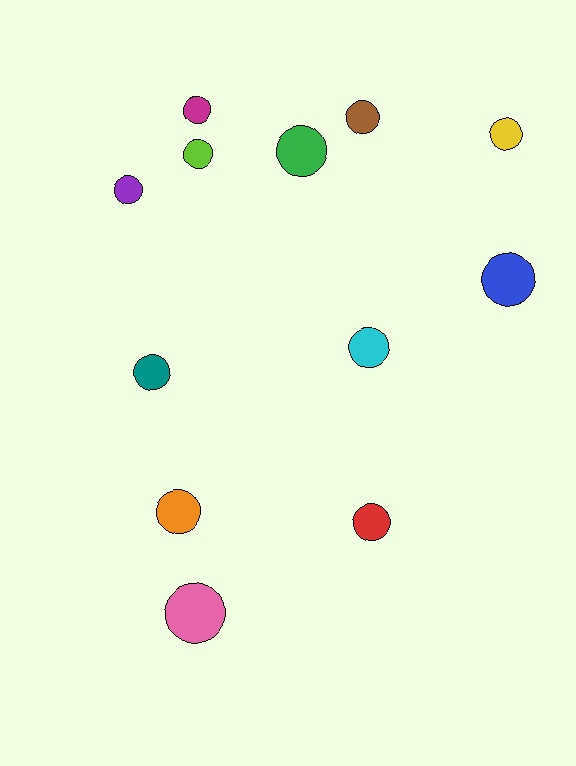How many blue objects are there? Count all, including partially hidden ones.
There is 1 blue object.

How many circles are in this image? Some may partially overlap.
There are 12 circles.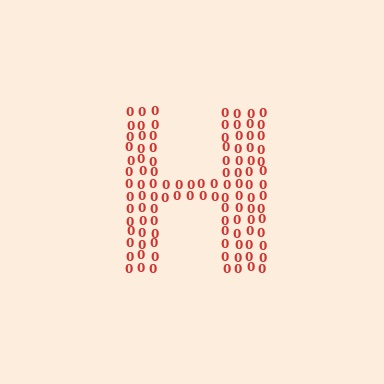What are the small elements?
The small elements are digit 0's.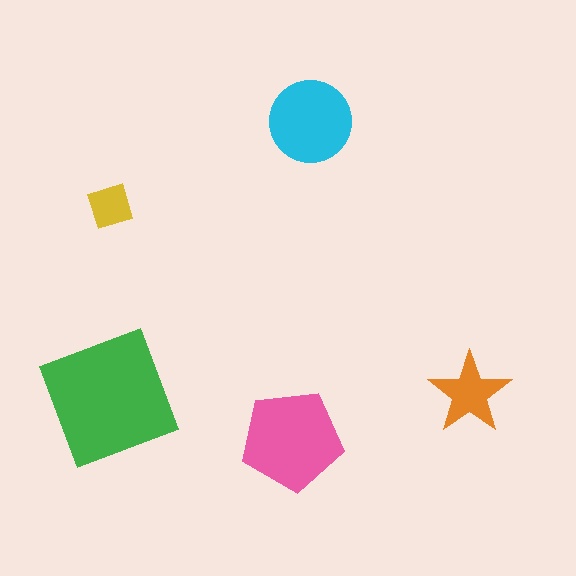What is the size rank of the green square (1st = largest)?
1st.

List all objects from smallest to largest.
The yellow diamond, the orange star, the cyan circle, the pink pentagon, the green square.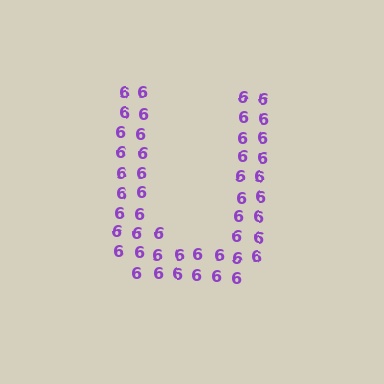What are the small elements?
The small elements are digit 6's.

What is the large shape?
The large shape is the letter U.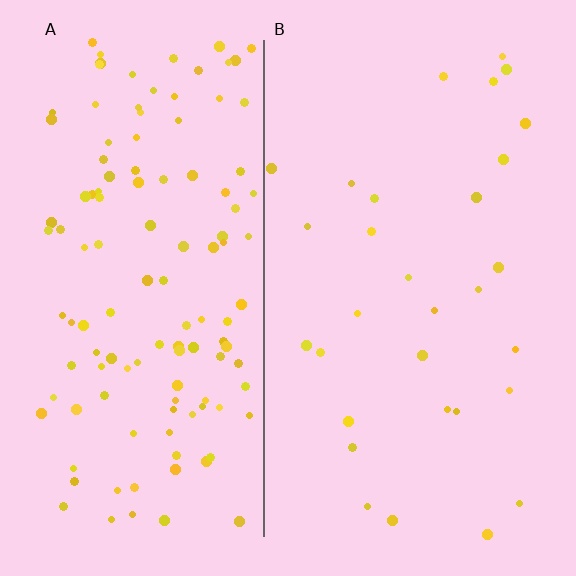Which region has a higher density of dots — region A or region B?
A (the left).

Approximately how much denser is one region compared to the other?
Approximately 4.1× — region A over region B.